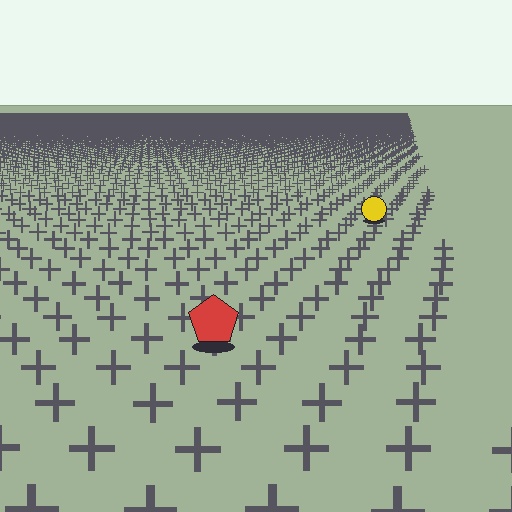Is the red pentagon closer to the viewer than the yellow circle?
Yes. The red pentagon is closer — you can tell from the texture gradient: the ground texture is coarser near it.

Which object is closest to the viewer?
The red pentagon is closest. The texture marks near it are larger and more spread out.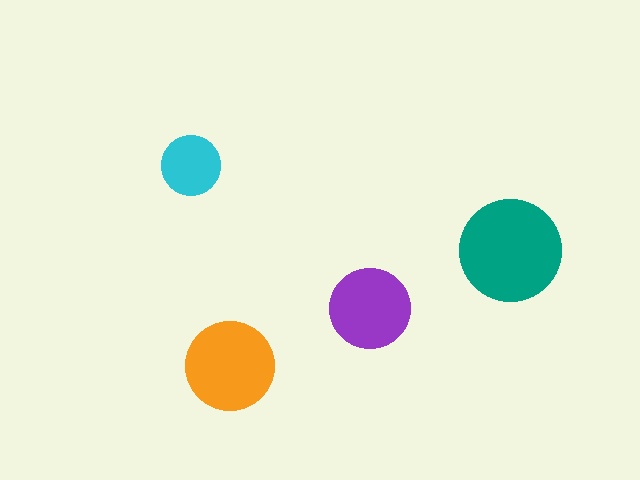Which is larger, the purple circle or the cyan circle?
The purple one.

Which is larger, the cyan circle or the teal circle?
The teal one.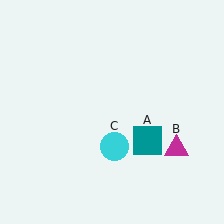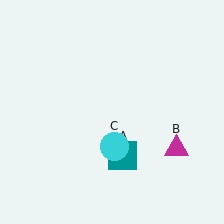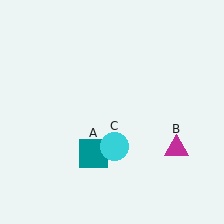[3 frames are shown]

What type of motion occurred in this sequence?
The teal square (object A) rotated clockwise around the center of the scene.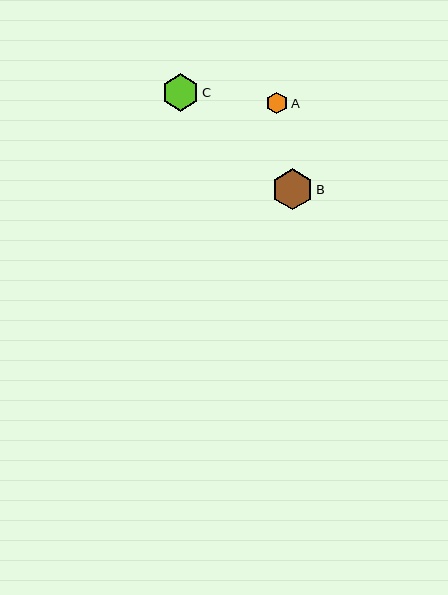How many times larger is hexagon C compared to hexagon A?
Hexagon C is approximately 1.7 times the size of hexagon A.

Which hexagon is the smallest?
Hexagon A is the smallest with a size of approximately 21 pixels.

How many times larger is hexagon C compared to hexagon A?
Hexagon C is approximately 1.7 times the size of hexagon A.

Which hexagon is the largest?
Hexagon B is the largest with a size of approximately 41 pixels.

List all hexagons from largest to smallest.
From largest to smallest: B, C, A.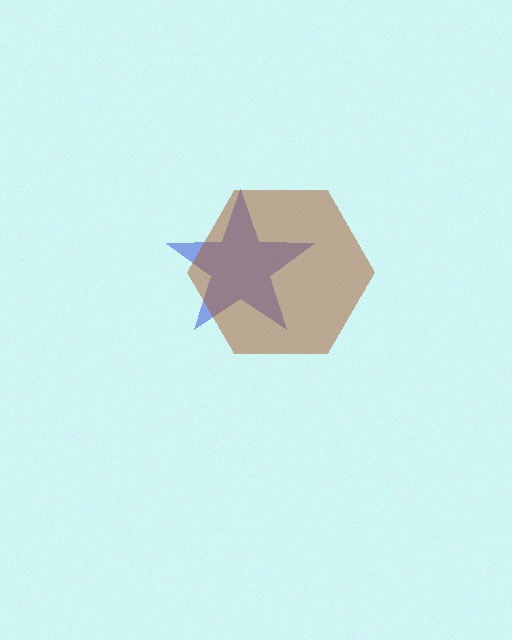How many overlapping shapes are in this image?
There are 2 overlapping shapes in the image.